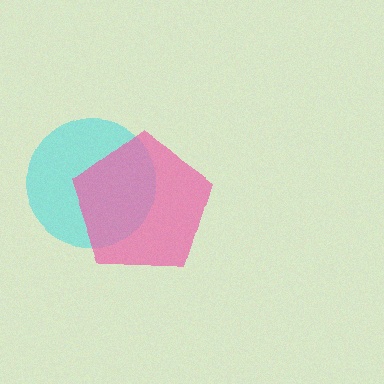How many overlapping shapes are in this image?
There are 2 overlapping shapes in the image.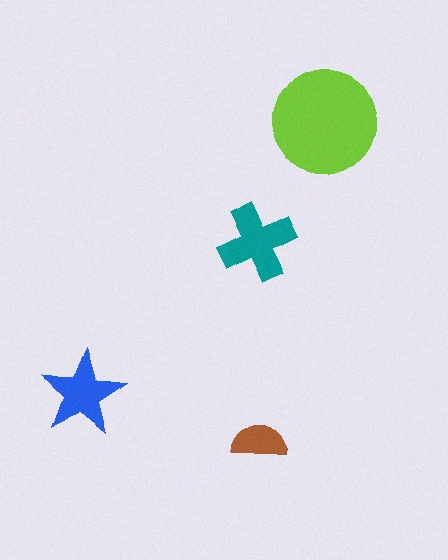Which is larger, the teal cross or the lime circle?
The lime circle.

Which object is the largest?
The lime circle.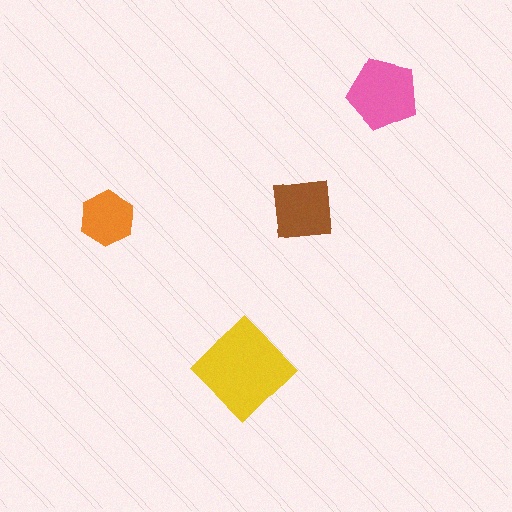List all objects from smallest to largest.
The orange hexagon, the brown square, the pink pentagon, the yellow diamond.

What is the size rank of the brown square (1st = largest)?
3rd.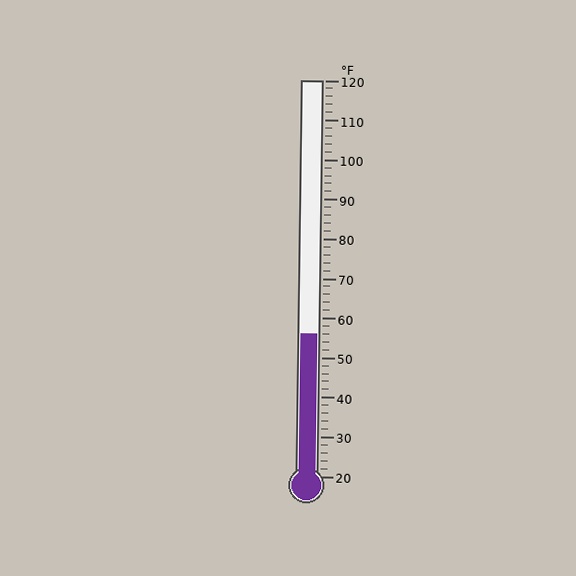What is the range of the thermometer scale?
The thermometer scale ranges from 20°F to 120°F.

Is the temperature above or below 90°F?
The temperature is below 90°F.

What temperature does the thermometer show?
The thermometer shows approximately 56°F.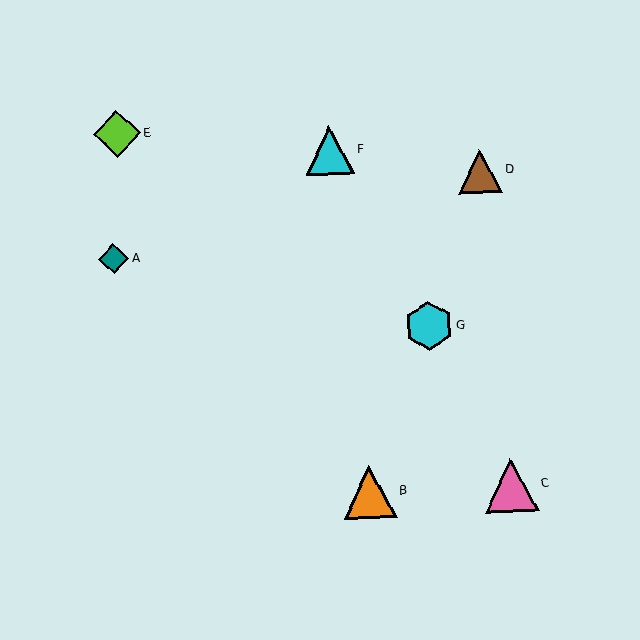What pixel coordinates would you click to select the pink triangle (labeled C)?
Click at (511, 485) to select the pink triangle C.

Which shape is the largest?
The pink triangle (labeled C) is the largest.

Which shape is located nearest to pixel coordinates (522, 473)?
The pink triangle (labeled C) at (511, 485) is nearest to that location.